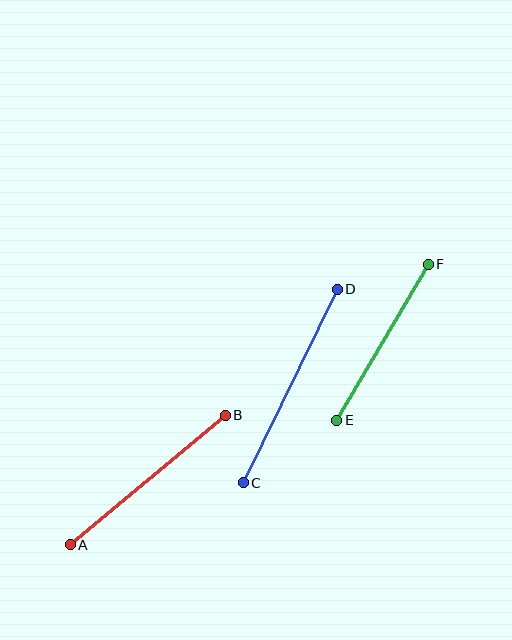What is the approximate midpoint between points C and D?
The midpoint is at approximately (290, 386) pixels.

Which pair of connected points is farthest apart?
Points C and D are farthest apart.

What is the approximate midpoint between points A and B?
The midpoint is at approximately (148, 480) pixels.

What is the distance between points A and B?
The distance is approximately 202 pixels.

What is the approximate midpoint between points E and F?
The midpoint is at approximately (382, 342) pixels.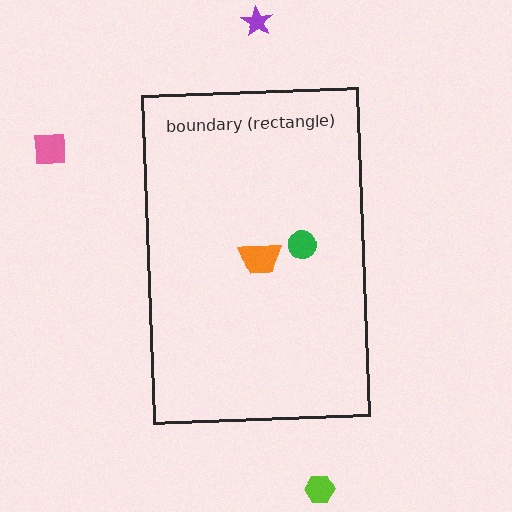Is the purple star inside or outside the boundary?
Outside.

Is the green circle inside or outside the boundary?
Inside.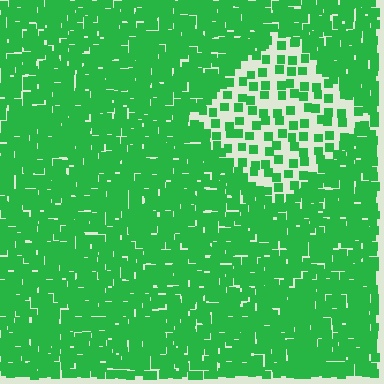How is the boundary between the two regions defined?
The boundary is defined by a change in element density (approximately 3.0x ratio). All elements are the same color, size, and shape.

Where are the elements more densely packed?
The elements are more densely packed outside the diamond boundary.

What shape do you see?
I see a diamond.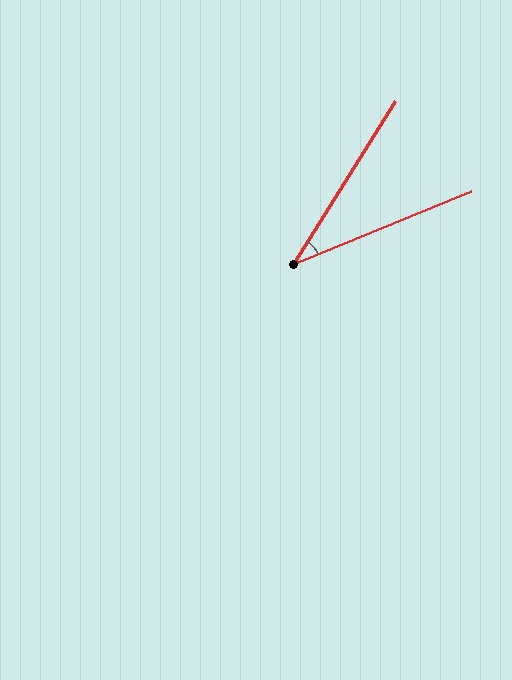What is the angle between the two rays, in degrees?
Approximately 36 degrees.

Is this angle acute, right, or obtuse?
It is acute.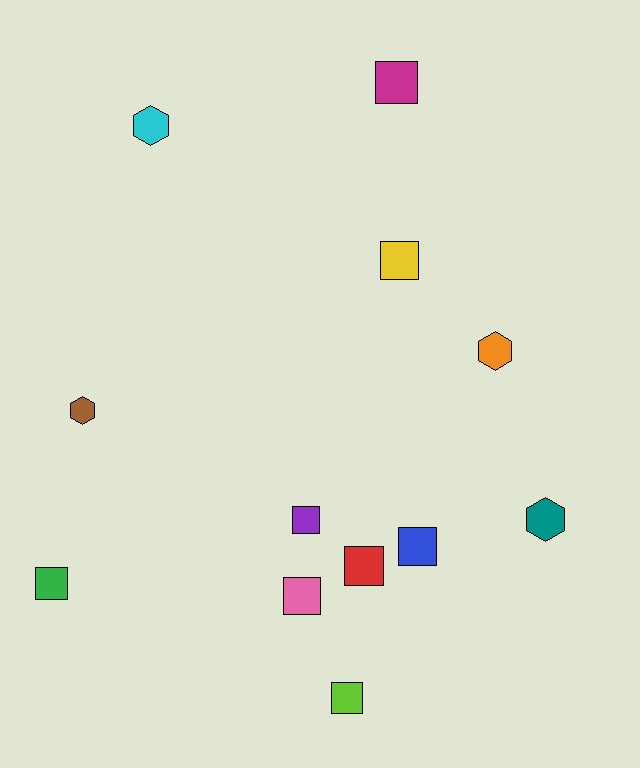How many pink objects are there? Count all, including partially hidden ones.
There is 1 pink object.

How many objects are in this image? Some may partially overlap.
There are 12 objects.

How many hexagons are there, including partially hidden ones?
There are 4 hexagons.